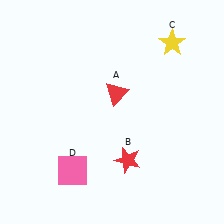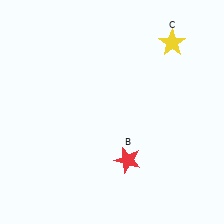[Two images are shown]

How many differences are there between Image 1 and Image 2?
There are 2 differences between the two images.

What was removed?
The pink square (D), the red triangle (A) were removed in Image 2.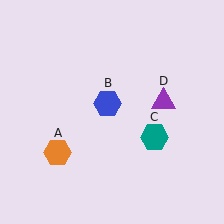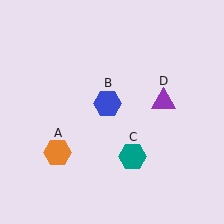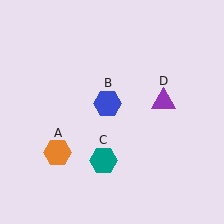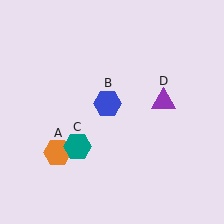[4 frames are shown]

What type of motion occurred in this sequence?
The teal hexagon (object C) rotated clockwise around the center of the scene.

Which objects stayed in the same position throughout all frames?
Orange hexagon (object A) and blue hexagon (object B) and purple triangle (object D) remained stationary.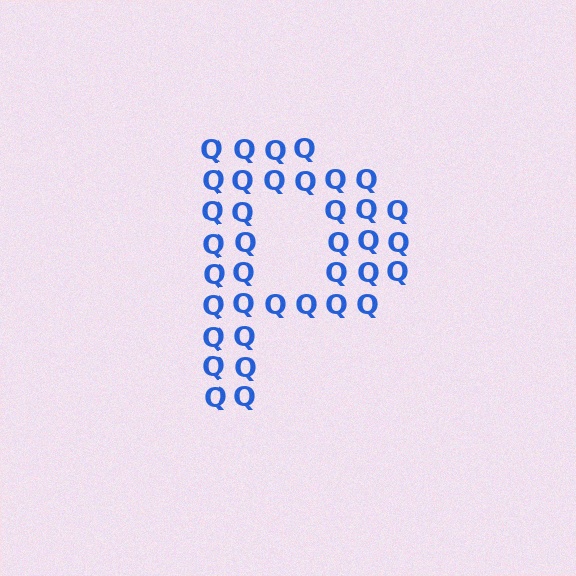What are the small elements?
The small elements are letter Q's.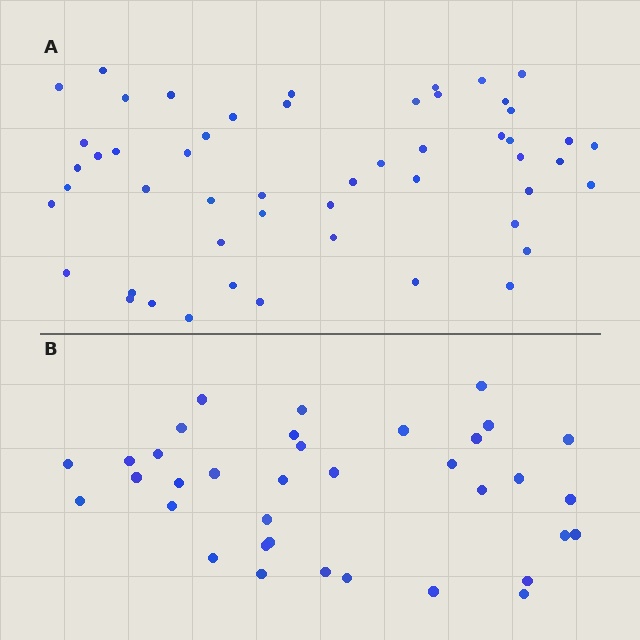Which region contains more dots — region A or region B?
Region A (the top region) has more dots.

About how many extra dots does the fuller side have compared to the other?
Region A has approximately 15 more dots than region B.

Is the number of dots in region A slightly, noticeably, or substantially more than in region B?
Region A has noticeably more, but not dramatically so. The ratio is roughly 1.4 to 1.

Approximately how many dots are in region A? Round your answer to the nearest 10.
About 50 dots. (The exact count is 52, which rounds to 50.)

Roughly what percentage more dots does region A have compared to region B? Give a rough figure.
About 45% more.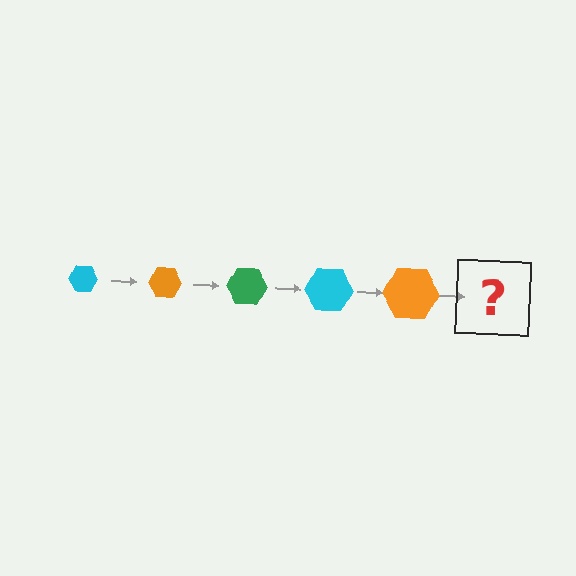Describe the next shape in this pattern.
It should be a green hexagon, larger than the previous one.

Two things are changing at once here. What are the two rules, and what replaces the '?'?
The two rules are that the hexagon grows larger each step and the color cycles through cyan, orange, and green. The '?' should be a green hexagon, larger than the previous one.